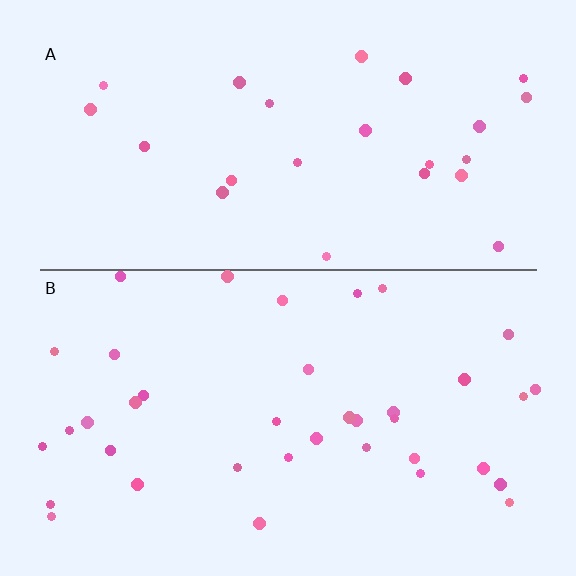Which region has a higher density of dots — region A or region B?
B (the bottom).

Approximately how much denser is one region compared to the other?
Approximately 1.5× — region B over region A.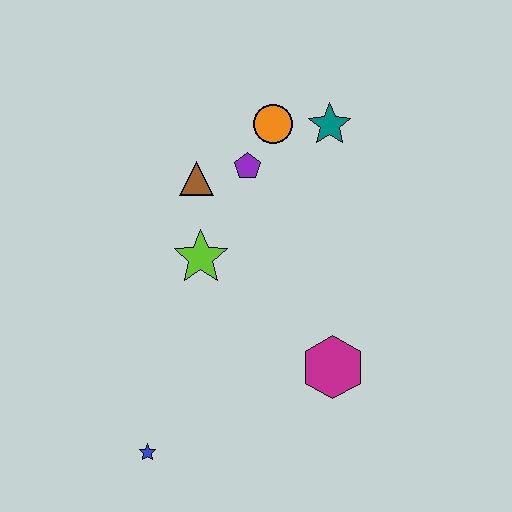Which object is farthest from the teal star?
The blue star is farthest from the teal star.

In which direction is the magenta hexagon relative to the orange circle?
The magenta hexagon is below the orange circle.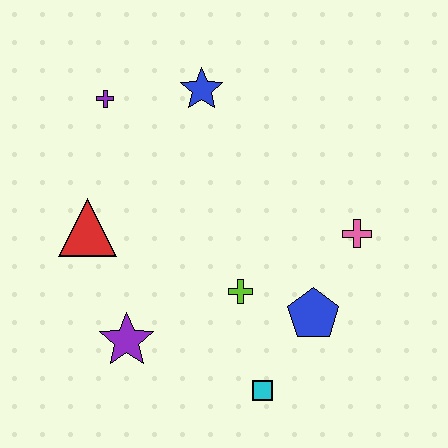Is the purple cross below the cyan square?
No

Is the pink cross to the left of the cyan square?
No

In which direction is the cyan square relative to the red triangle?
The cyan square is to the right of the red triangle.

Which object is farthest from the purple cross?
The cyan square is farthest from the purple cross.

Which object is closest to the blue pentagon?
The lime cross is closest to the blue pentagon.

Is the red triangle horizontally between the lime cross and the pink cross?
No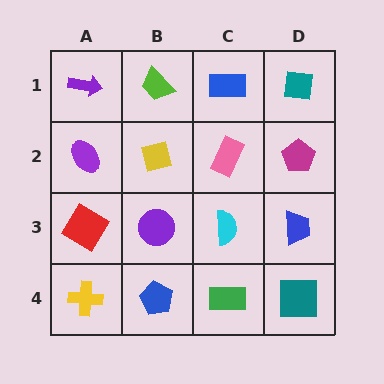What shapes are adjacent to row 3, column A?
A purple ellipse (row 2, column A), a yellow cross (row 4, column A), a purple circle (row 3, column B).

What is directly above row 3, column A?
A purple ellipse.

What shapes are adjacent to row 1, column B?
A yellow square (row 2, column B), a purple arrow (row 1, column A), a blue rectangle (row 1, column C).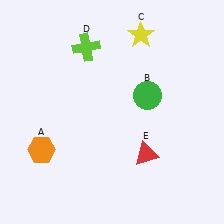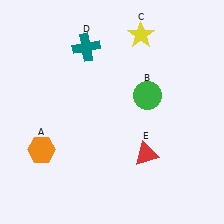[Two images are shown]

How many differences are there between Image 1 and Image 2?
There is 1 difference between the two images.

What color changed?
The cross (D) changed from lime in Image 1 to teal in Image 2.